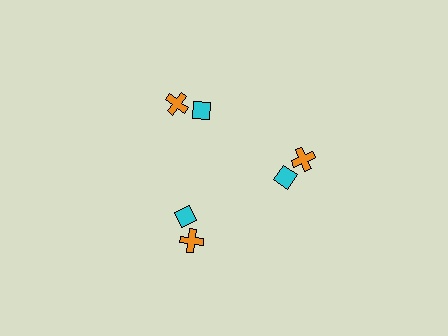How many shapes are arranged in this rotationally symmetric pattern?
There are 6 shapes, arranged in 3 groups of 2.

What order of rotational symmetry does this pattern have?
This pattern has 3-fold rotational symmetry.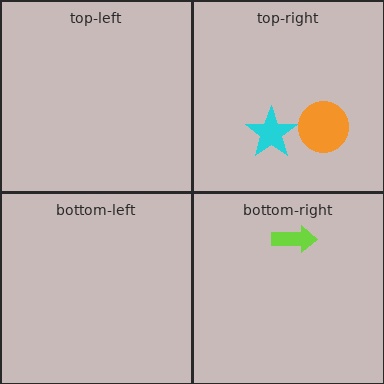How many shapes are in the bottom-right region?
1.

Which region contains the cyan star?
The top-right region.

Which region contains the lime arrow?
The bottom-right region.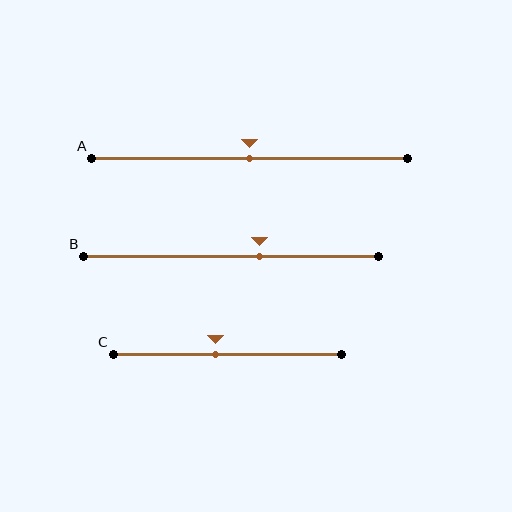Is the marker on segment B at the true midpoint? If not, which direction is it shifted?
No, the marker on segment B is shifted to the right by about 10% of the segment length.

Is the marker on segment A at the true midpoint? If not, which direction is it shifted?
Yes, the marker on segment A is at the true midpoint.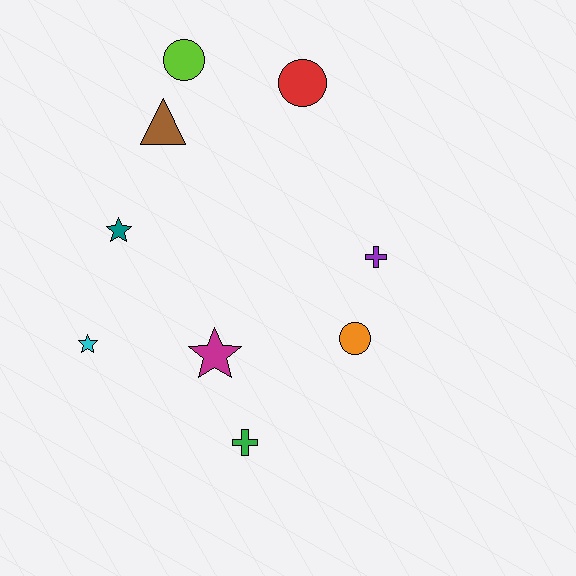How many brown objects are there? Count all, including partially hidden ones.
There is 1 brown object.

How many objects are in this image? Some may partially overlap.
There are 9 objects.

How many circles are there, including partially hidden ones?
There are 3 circles.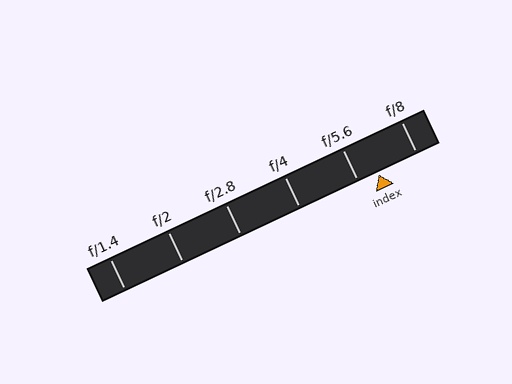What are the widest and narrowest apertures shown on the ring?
The widest aperture shown is f/1.4 and the narrowest is f/8.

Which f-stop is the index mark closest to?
The index mark is closest to f/5.6.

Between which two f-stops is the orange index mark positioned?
The index mark is between f/5.6 and f/8.